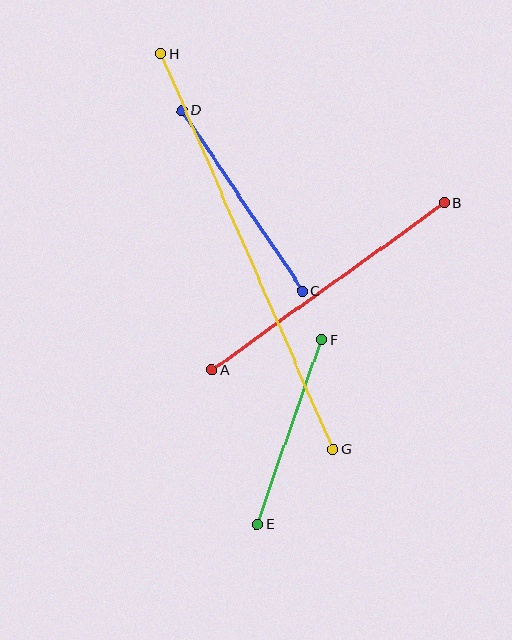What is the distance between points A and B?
The distance is approximately 286 pixels.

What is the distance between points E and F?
The distance is approximately 196 pixels.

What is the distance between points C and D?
The distance is approximately 217 pixels.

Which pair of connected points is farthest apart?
Points G and H are farthest apart.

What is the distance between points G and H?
The distance is approximately 432 pixels.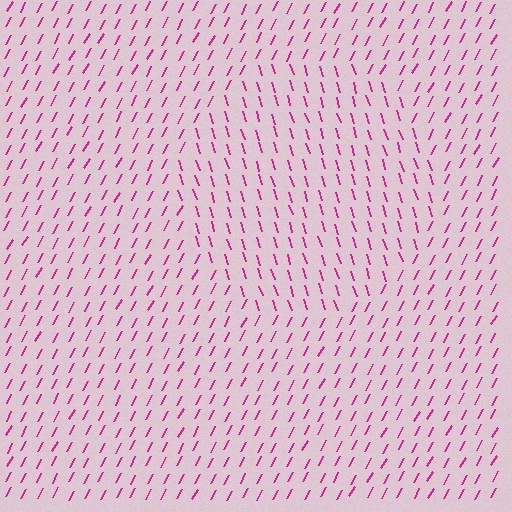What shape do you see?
I see a circle.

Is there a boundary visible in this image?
Yes, there is a texture boundary formed by a change in line orientation.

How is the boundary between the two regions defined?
The boundary is defined purely by a change in line orientation (approximately 45 degrees difference). All lines are the same color and thickness.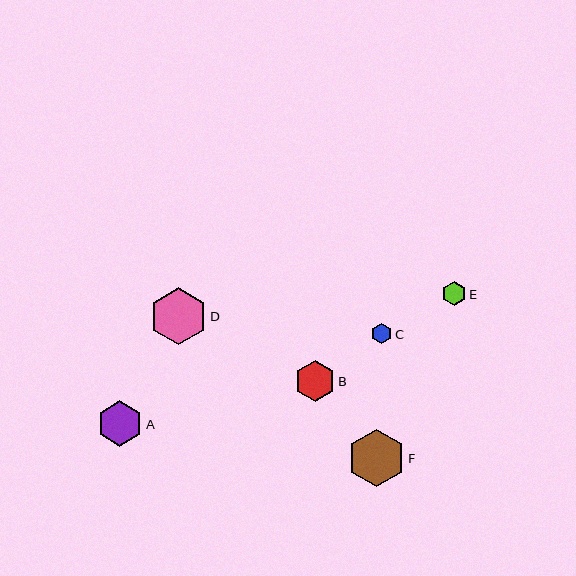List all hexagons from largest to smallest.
From largest to smallest: F, D, A, B, E, C.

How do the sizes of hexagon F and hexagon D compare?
Hexagon F and hexagon D are approximately the same size.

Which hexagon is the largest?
Hexagon F is the largest with a size of approximately 58 pixels.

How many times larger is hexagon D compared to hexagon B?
Hexagon D is approximately 1.4 times the size of hexagon B.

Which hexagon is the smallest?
Hexagon C is the smallest with a size of approximately 20 pixels.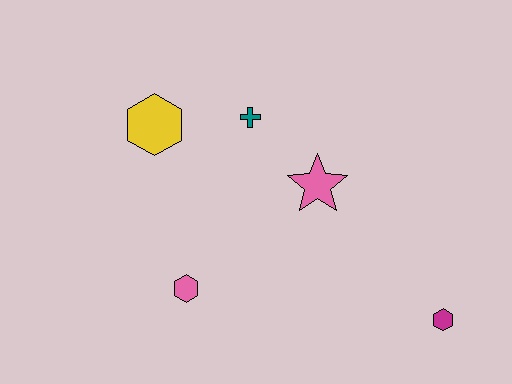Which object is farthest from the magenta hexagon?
The yellow hexagon is farthest from the magenta hexagon.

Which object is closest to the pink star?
The teal cross is closest to the pink star.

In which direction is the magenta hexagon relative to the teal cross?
The magenta hexagon is below the teal cross.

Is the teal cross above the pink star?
Yes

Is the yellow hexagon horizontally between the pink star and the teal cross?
No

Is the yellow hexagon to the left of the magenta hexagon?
Yes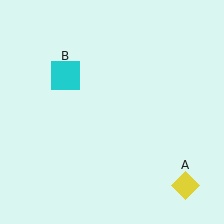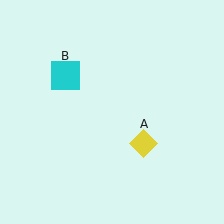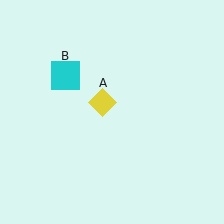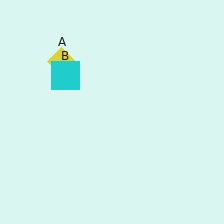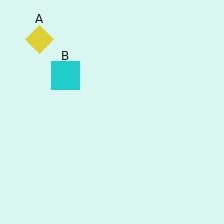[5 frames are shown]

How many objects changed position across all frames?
1 object changed position: yellow diamond (object A).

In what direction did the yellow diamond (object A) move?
The yellow diamond (object A) moved up and to the left.